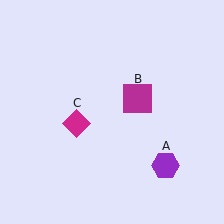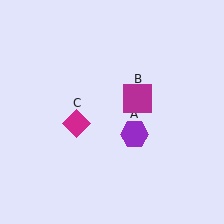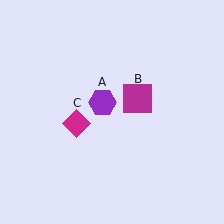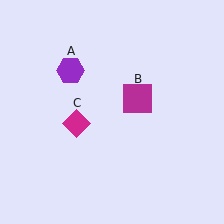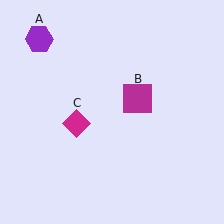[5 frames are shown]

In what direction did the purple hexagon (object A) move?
The purple hexagon (object A) moved up and to the left.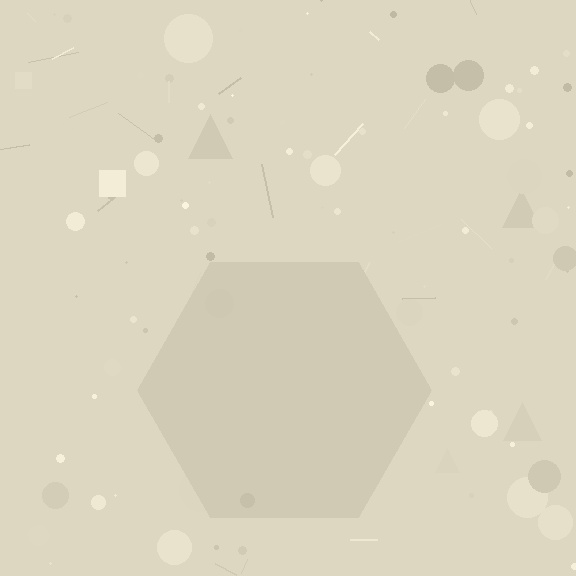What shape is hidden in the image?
A hexagon is hidden in the image.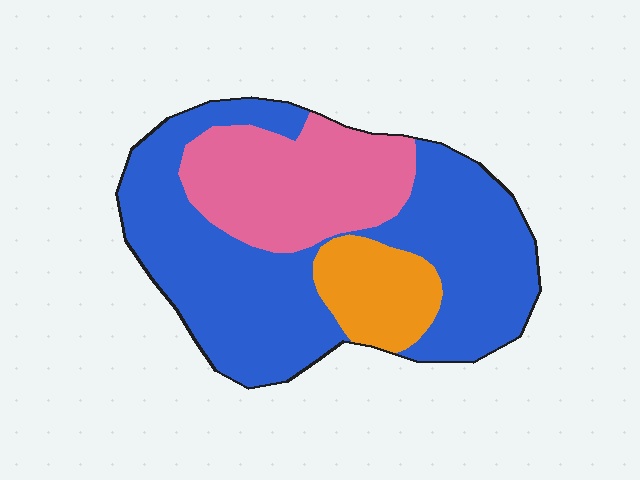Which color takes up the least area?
Orange, at roughly 10%.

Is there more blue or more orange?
Blue.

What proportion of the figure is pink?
Pink covers roughly 25% of the figure.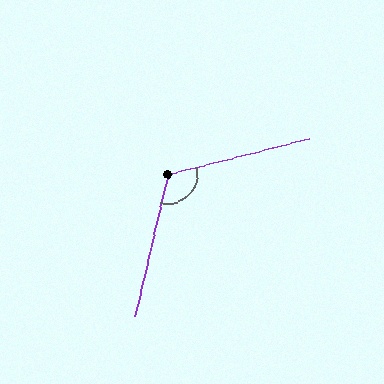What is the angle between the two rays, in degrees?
Approximately 117 degrees.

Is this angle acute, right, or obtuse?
It is obtuse.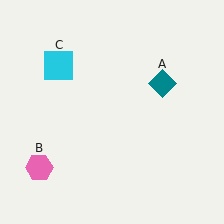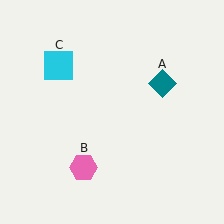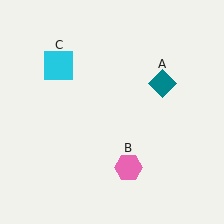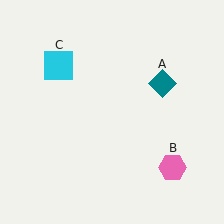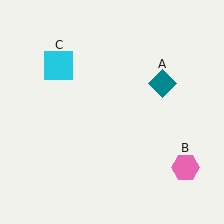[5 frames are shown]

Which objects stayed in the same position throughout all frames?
Teal diamond (object A) and cyan square (object C) remained stationary.